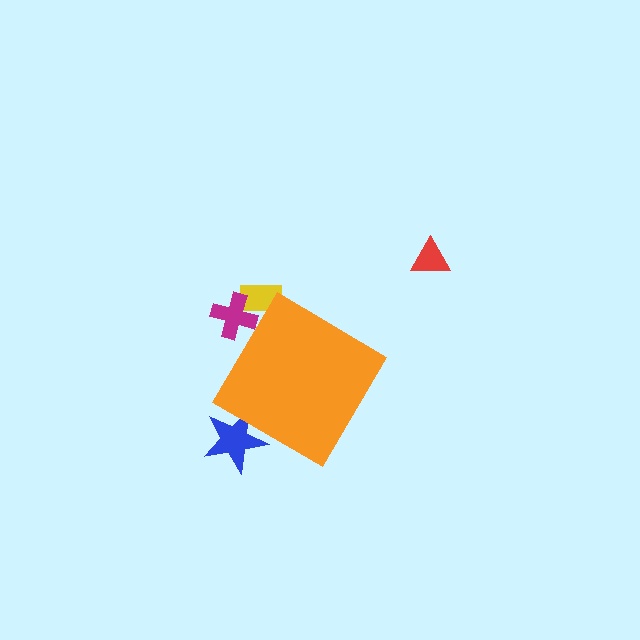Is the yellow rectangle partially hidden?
Yes, the yellow rectangle is partially hidden behind the orange diamond.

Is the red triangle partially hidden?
No, the red triangle is fully visible.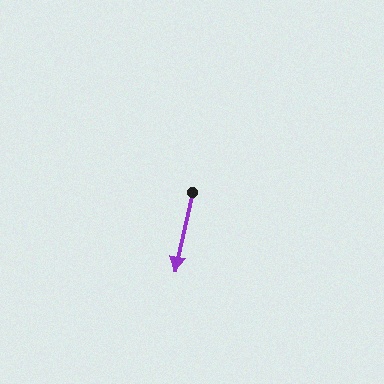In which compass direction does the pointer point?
South.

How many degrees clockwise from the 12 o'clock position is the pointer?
Approximately 193 degrees.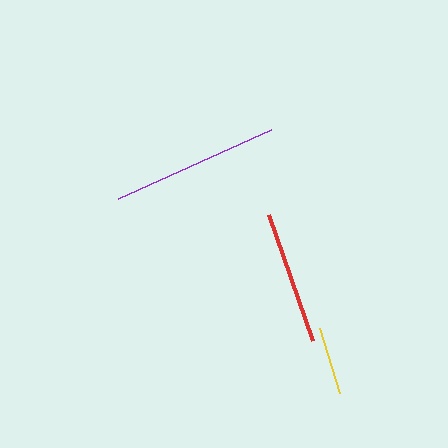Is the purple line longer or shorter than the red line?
The purple line is longer than the red line.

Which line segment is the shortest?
The yellow line is the shortest at approximately 69 pixels.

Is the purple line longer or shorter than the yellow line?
The purple line is longer than the yellow line.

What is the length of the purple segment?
The purple segment is approximately 168 pixels long.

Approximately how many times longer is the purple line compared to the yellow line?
The purple line is approximately 2.4 times the length of the yellow line.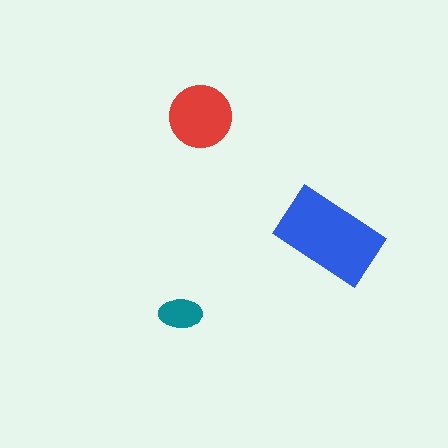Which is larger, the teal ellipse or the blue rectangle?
The blue rectangle.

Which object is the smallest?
The teal ellipse.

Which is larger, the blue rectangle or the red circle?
The blue rectangle.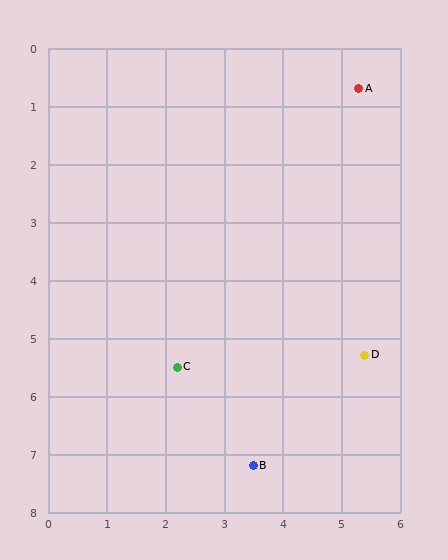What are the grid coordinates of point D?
Point D is at approximately (5.4, 5.3).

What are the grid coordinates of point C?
Point C is at approximately (2.2, 5.5).